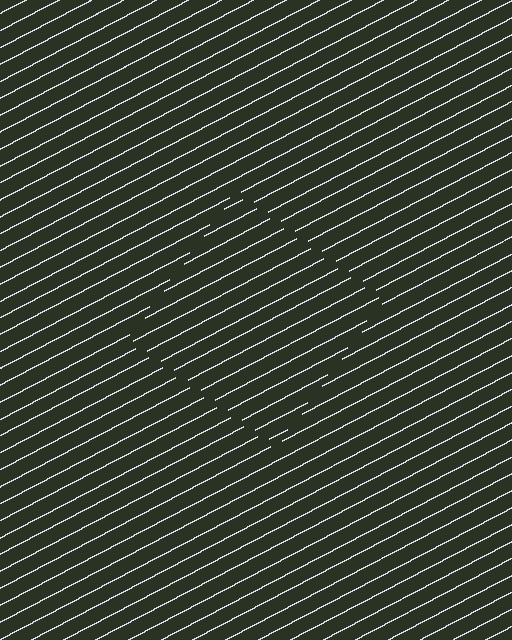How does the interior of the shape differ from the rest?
The interior of the shape contains the same grating, shifted by half a period — the contour is defined by the phase discontinuity where line-ends from the inner and outer gratings abut.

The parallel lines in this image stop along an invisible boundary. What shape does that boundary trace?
An illusory square. The interior of the shape contains the same grating, shifted by half a period — the contour is defined by the phase discontinuity where line-ends from the inner and outer gratings abut.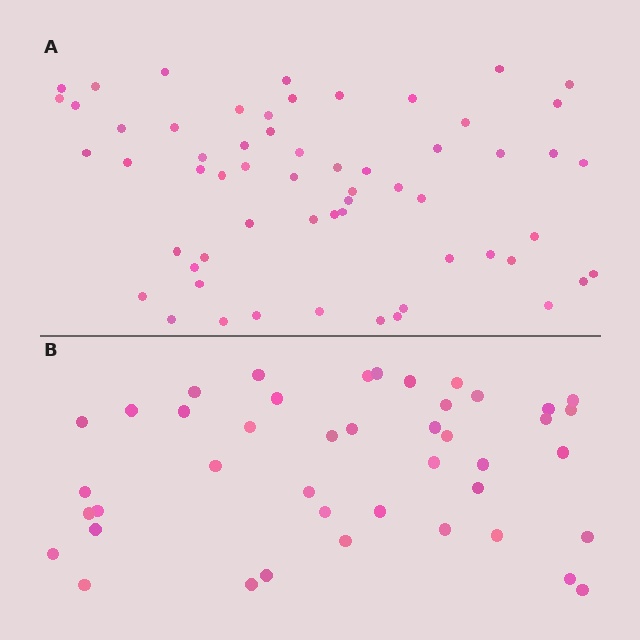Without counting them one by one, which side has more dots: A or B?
Region A (the top region) has more dots.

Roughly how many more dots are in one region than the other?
Region A has approximately 15 more dots than region B.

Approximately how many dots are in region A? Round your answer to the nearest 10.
About 60 dots.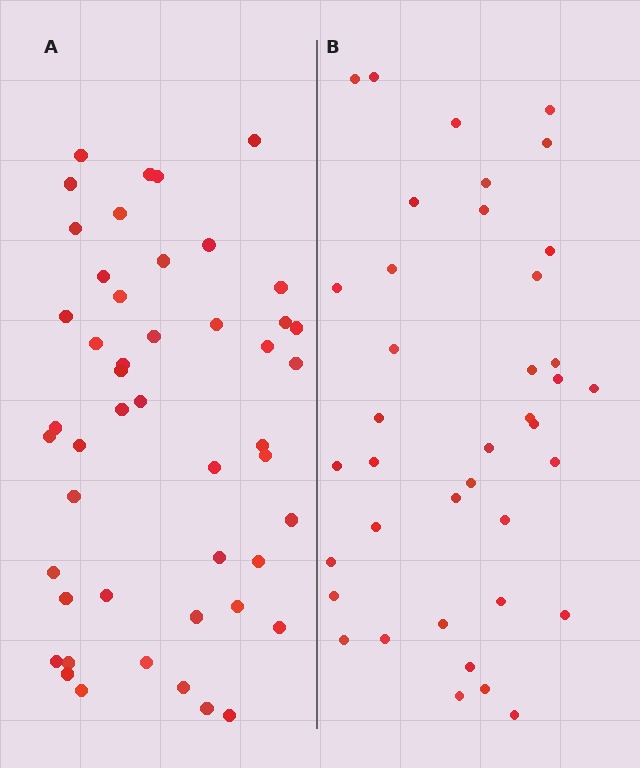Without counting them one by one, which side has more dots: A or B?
Region A (the left region) has more dots.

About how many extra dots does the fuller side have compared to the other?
Region A has roughly 8 or so more dots than region B.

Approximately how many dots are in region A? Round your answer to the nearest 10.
About 50 dots. (The exact count is 48, which rounds to 50.)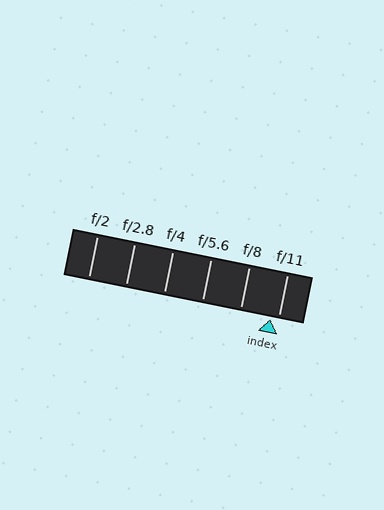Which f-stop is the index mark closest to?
The index mark is closest to f/11.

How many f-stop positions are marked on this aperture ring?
There are 6 f-stop positions marked.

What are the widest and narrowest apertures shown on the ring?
The widest aperture shown is f/2 and the narrowest is f/11.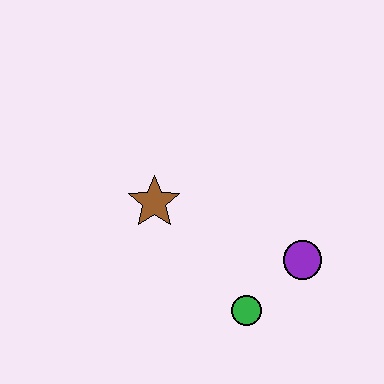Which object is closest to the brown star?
The green circle is closest to the brown star.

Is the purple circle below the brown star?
Yes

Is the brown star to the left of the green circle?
Yes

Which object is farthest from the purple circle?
The brown star is farthest from the purple circle.